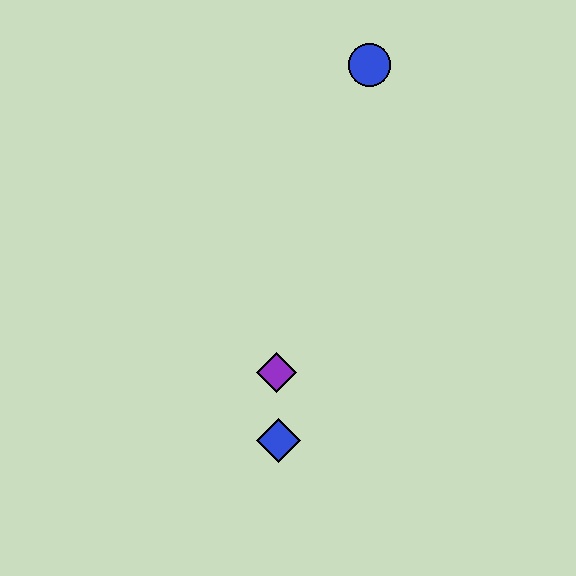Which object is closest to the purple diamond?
The blue diamond is closest to the purple diamond.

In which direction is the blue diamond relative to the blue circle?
The blue diamond is below the blue circle.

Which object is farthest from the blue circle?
The blue diamond is farthest from the blue circle.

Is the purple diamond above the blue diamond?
Yes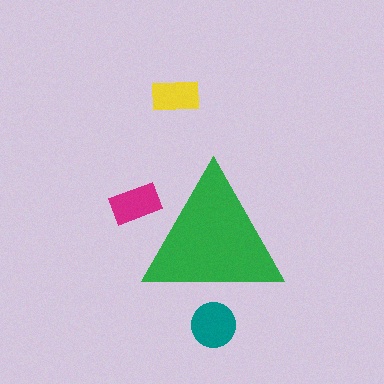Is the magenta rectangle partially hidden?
Yes, the magenta rectangle is partially hidden behind the green triangle.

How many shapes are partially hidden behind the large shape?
2 shapes are partially hidden.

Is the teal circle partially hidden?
Yes, the teal circle is partially hidden behind the green triangle.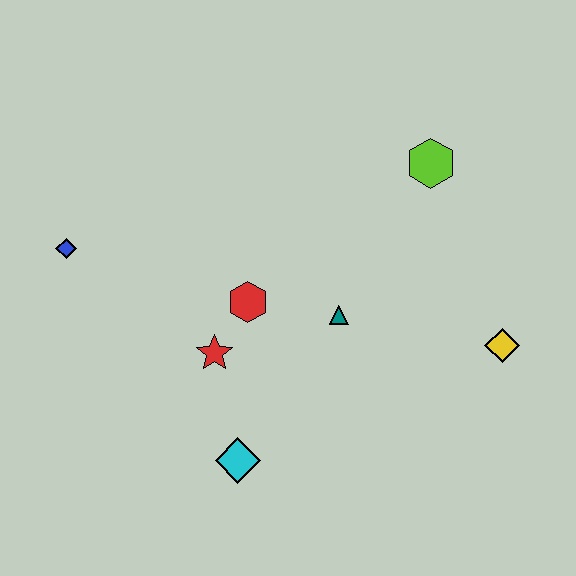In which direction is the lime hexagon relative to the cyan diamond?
The lime hexagon is above the cyan diamond.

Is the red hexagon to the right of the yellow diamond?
No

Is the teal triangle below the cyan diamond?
No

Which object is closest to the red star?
The red hexagon is closest to the red star.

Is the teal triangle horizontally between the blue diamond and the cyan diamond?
No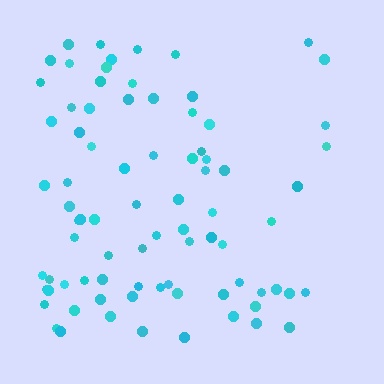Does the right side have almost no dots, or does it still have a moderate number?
Still a moderate number, just noticeably fewer than the left.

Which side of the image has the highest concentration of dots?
The left.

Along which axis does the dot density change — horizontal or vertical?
Horizontal.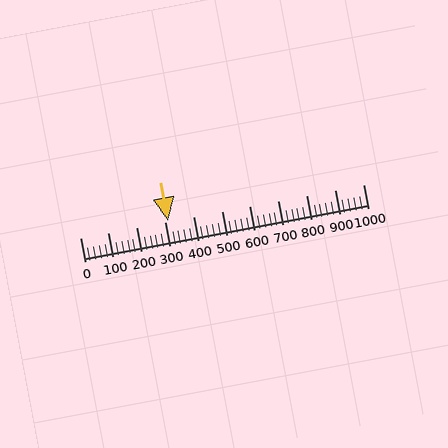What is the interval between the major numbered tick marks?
The major tick marks are spaced 100 units apart.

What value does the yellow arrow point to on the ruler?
The yellow arrow points to approximately 310.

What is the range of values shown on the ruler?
The ruler shows values from 0 to 1000.